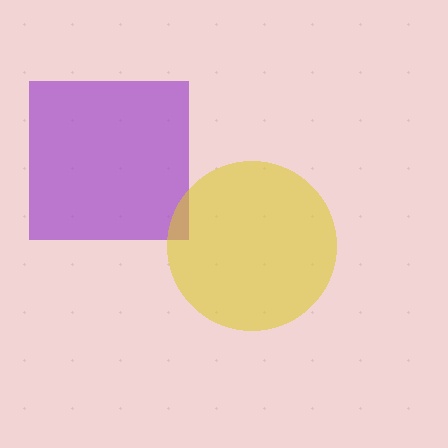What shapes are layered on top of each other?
The layered shapes are: a purple square, a yellow circle.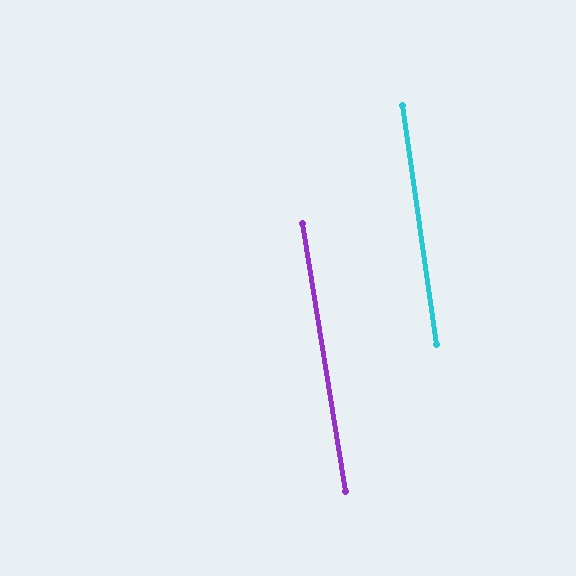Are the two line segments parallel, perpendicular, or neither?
Parallel — their directions differ by only 1.1°.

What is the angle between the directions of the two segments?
Approximately 1 degree.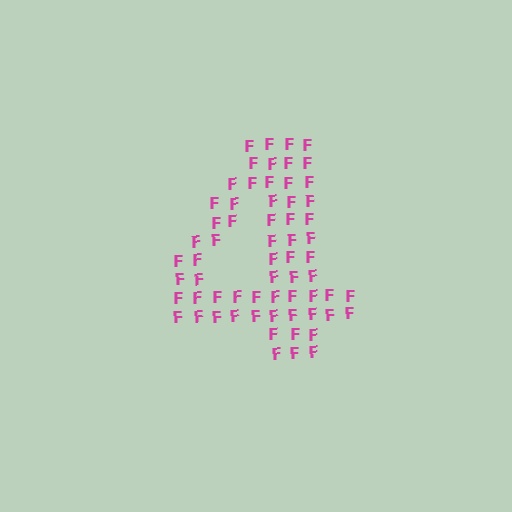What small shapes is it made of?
It is made of small letter F's.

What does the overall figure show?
The overall figure shows the digit 4.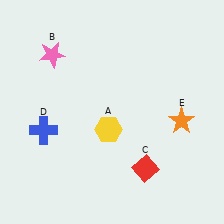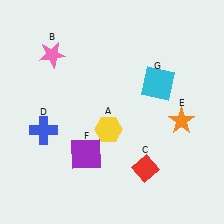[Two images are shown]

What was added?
A purple square (F), a cyan square (G) were added in Image 2.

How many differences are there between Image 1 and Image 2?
There are 2 differences between the two images.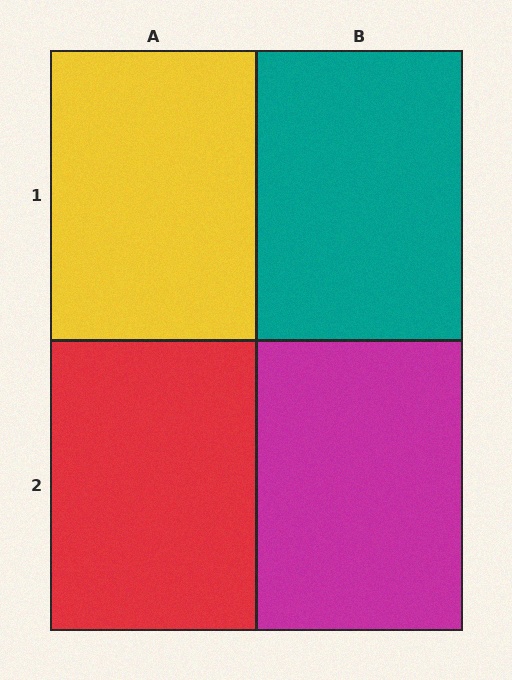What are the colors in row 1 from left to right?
Yellow, teal.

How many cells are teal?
1 cell is teal.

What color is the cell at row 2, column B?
Magenta.